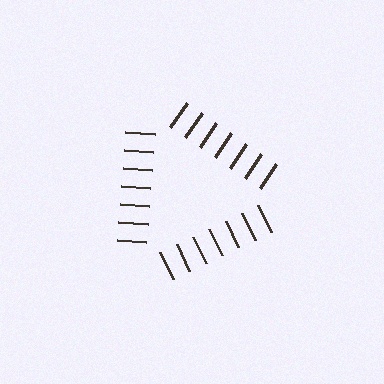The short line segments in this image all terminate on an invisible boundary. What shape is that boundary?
An illusory triangle — the line segments terminate on its edges but no continuous stroke is drawn.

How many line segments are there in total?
21 — 7 along each of the 3 edges.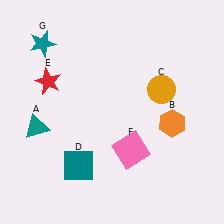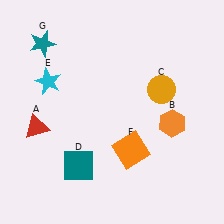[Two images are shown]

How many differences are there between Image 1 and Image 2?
There are 3 differences between the two images.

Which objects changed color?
A changed from teal to red. E changed from red to cyan. F changed from pink to orange.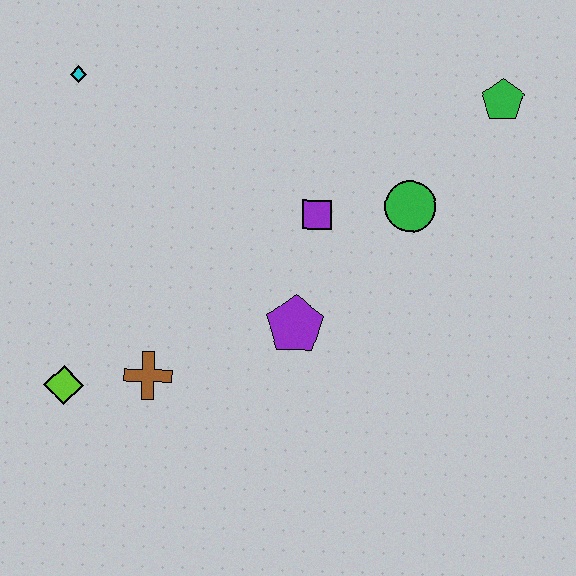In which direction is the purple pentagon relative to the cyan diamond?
The purple pentagon is below the cyan diamond.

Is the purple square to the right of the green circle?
No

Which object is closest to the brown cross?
The lime diamond is closest to the brown cross.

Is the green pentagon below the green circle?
No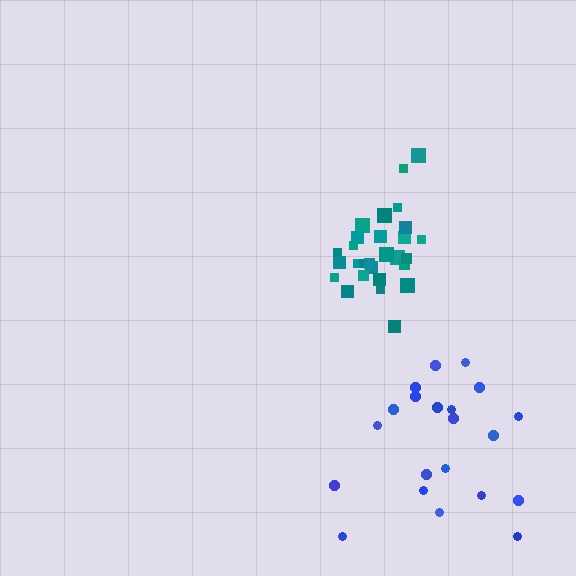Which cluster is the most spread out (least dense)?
Blue.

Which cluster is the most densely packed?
Teal.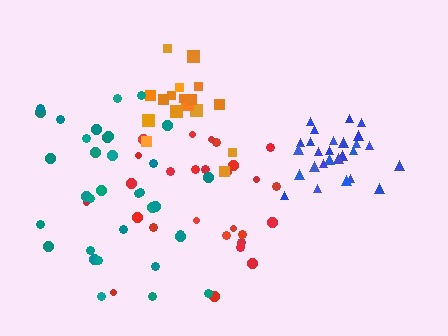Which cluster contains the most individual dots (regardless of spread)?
Teal (34).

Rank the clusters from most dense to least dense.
blue, orange, red, teal.